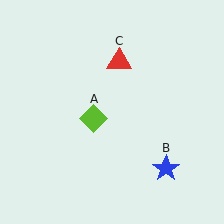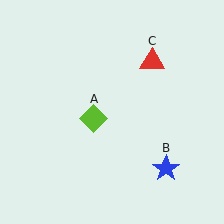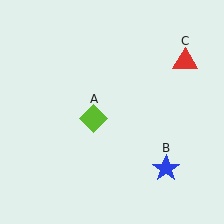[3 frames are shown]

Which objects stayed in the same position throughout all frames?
Lime diamond (object A) and blue star (object B) remained stationary.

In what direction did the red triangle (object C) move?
The red triangle (object C) moved right.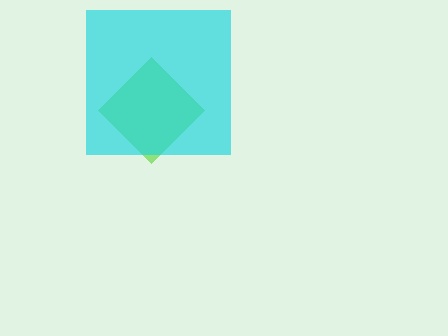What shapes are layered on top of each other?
The layered shapes are: a lime diamond, a cyan square.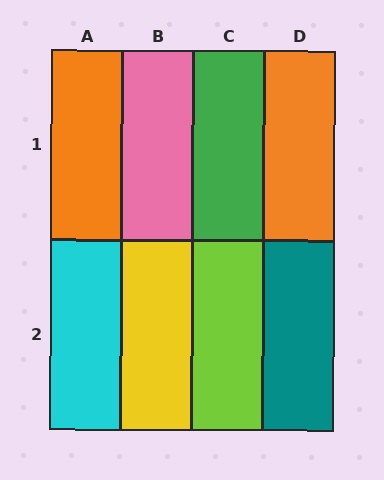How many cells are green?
1 cell is green.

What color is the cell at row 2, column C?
Lime.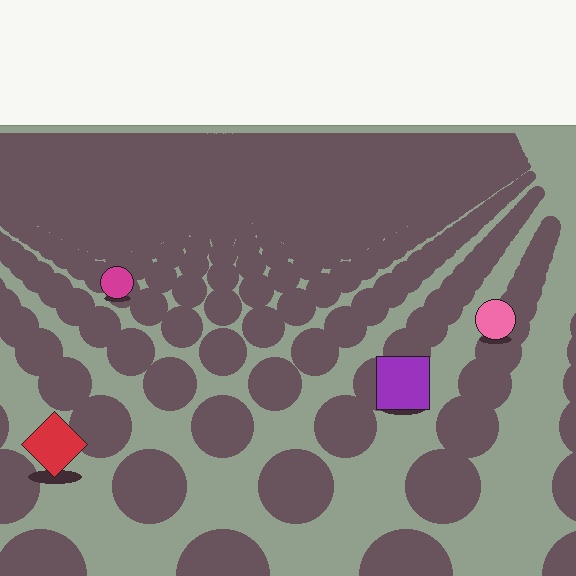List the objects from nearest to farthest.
From nearest to farthest: the red diamond, the purple square, the pink circle, the magenta circle.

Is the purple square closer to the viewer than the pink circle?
Yes. The purple square is closer — you can tell from the texture gradient: the ground texture is coarser near it.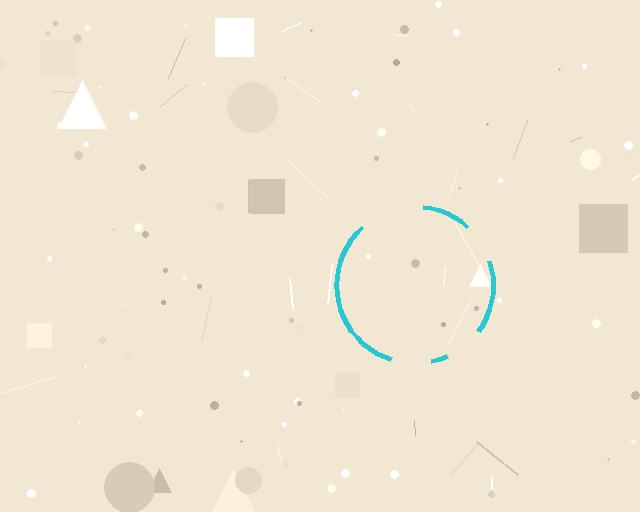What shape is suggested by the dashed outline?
The dashed outline suggests a circle.